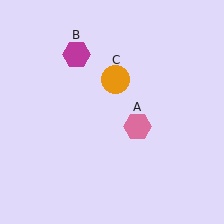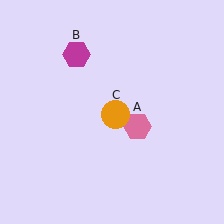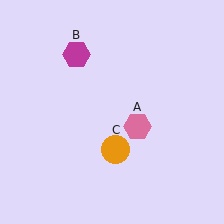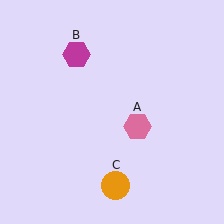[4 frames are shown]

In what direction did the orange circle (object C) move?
The orange circle (object C) moved down.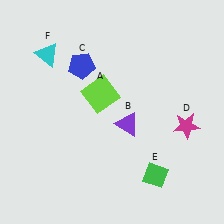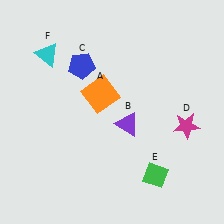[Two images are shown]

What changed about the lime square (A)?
In Image 1, A is lime. In Image 2, it changed to orange.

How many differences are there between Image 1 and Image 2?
There is 1 difference between the two images.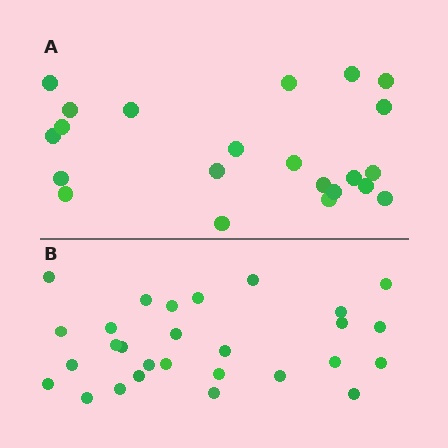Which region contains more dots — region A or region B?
Region B (the bottom region) has more dots.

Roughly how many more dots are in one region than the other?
Region B has about 6 more dots than region A.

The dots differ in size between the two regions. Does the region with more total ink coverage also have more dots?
No. Region A has more total ink coverage because its dots are larger, but region B actually contains more individual dots. Total area can be misleading — the number of items is what matters here.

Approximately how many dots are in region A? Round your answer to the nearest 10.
About 20 dots. (The exact count is 22, which rounds to 20.)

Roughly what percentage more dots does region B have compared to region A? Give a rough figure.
About 25% more.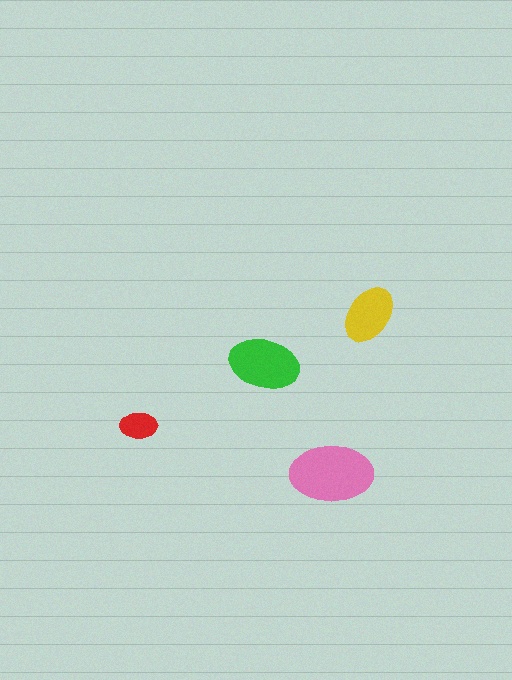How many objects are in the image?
There are 4 objects in the image.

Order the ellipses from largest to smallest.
the pink one, the green one, the yellow one, the red one.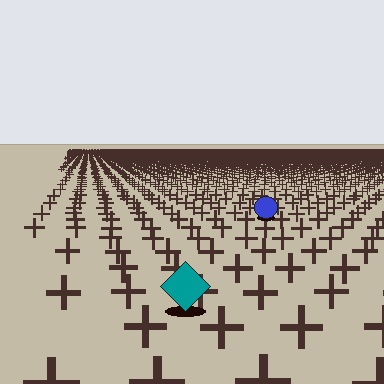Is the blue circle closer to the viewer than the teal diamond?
No. The teal diamond is closer — you can tell from the texture gradient: the ground texture is coarser near it.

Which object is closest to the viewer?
The teal diamond is closest. The texture marks near it are larger and more spread out.